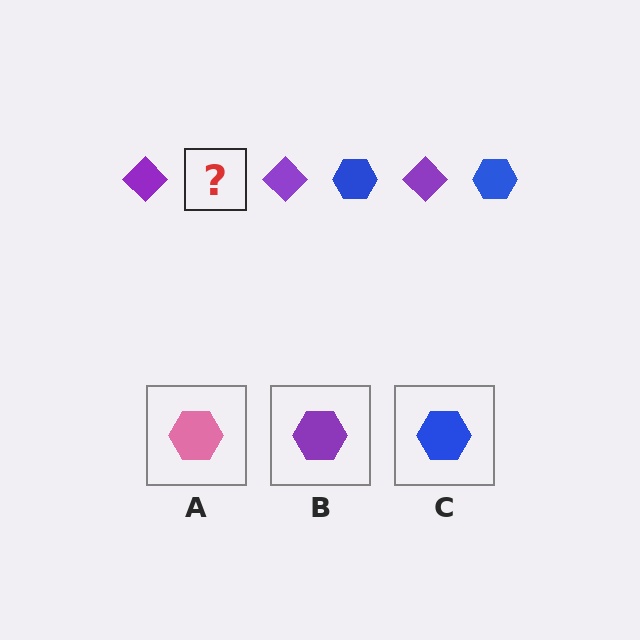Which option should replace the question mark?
Option C.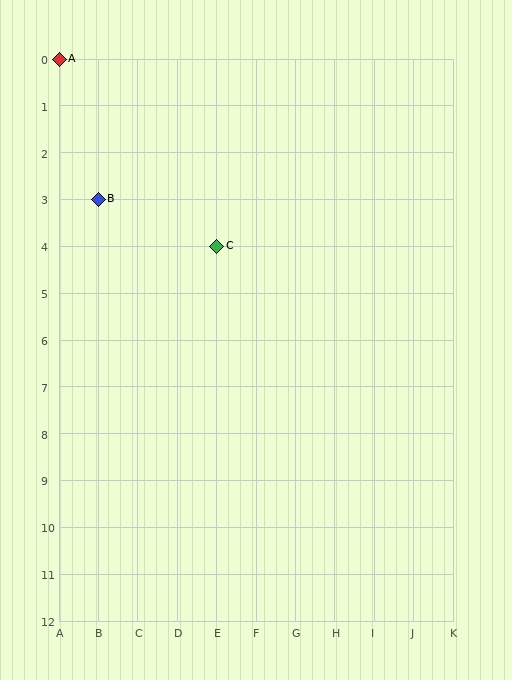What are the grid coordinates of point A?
Point A is at grid coordinates (A, 0).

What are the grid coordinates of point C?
Point C is at grid coordinates (E, 4).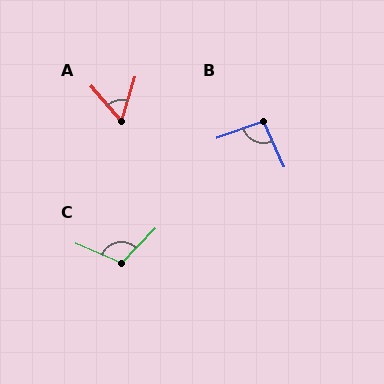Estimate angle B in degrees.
Approximately 95 degrees.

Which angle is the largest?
C, at approximately 111 degrees.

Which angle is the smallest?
A, at approximately 57 degrees.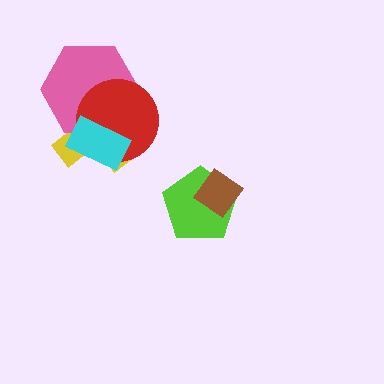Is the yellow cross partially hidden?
Yes, it is partially covered by another shape.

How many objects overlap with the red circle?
3 objects overlap with the red circle.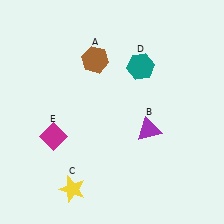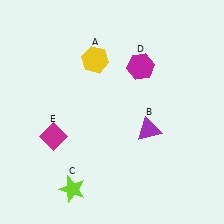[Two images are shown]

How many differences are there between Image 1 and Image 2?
There are 3 differences between the two images.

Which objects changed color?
A changed from brown to yellow. C changed from yellow to lime. D changed from teal to magenta.